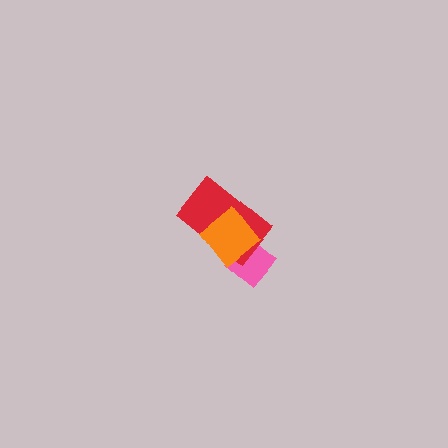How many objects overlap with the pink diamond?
2 objects overlap with the pink diamond.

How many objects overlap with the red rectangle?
2 objects overlap with the red rectangle.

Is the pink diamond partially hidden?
Yes, it is partially covered by another shape.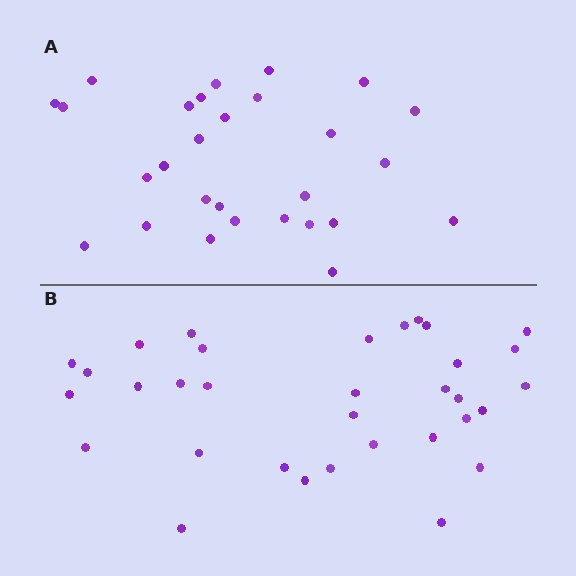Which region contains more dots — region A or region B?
Region B (the bottom region) has more dots.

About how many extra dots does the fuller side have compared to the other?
Region B has about 5 more dots than region A.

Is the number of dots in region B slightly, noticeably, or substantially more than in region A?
Region B has only slightly more — the two regions are fairly close. The ratio is roughly 1.2 to 1.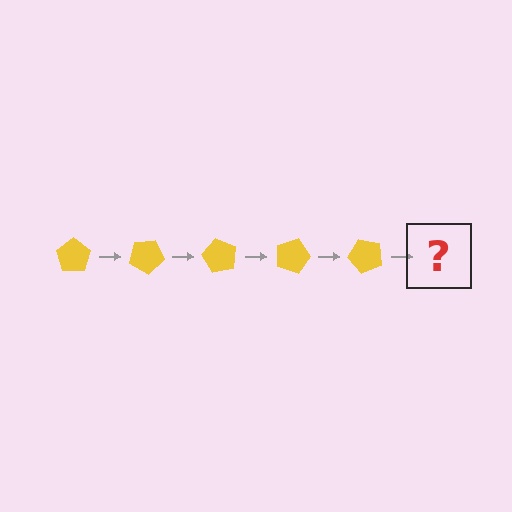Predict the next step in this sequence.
The next step is a yellow pentagon rotated 150 degrees.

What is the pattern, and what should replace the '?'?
The pattern is that the pentagon rotates 30 degrees each step. The '?' should be a yellow pentagon rotated 150 degrees.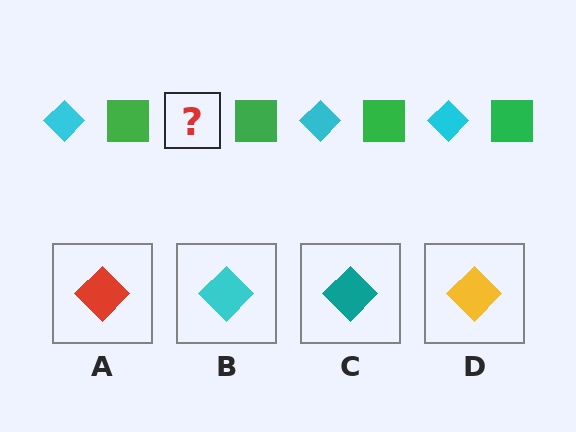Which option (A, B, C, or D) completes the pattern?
B.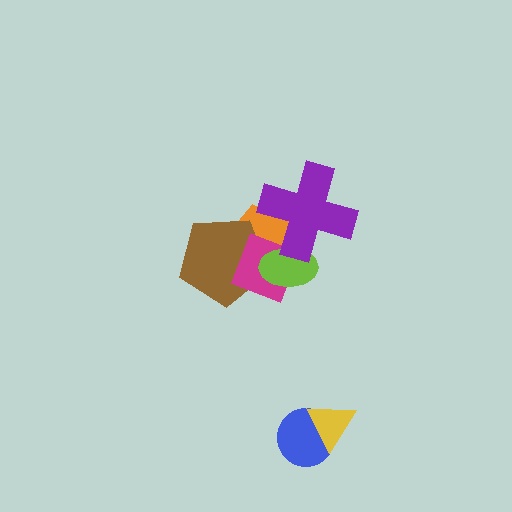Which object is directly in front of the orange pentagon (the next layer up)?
The brown pentagon is directly in front of the orange pentagon.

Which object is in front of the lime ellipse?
The purple cross is in front of the lime ellipse.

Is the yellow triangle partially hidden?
No, no other shape covers it.